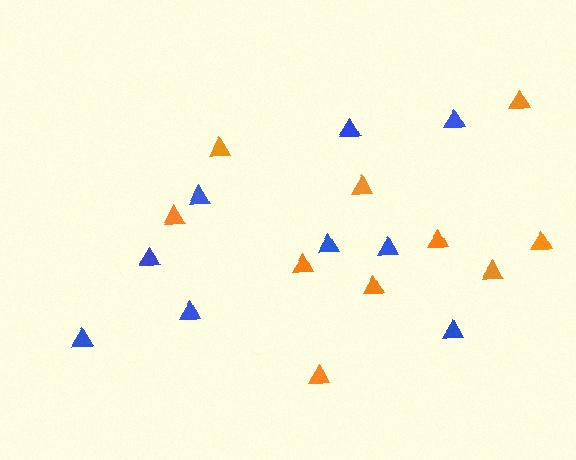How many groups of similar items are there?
There are 2 groups: one group of blue triangles (9) and one group of orange triangles (10).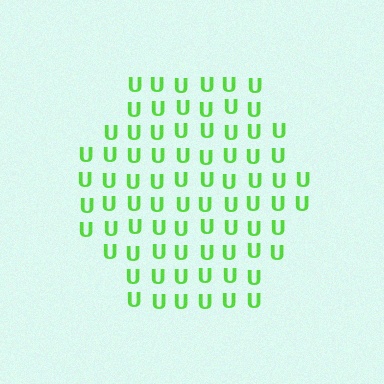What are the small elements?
The small elements are letter U's.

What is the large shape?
The large shape is a hexagon.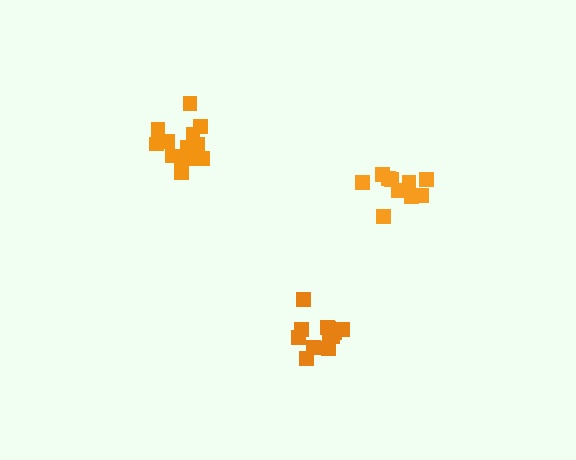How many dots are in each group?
Group 1: 10 dots, Group 2: 13 dots, Group 3: 12 dots (35 total).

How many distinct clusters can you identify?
There are 3 distinct clusters.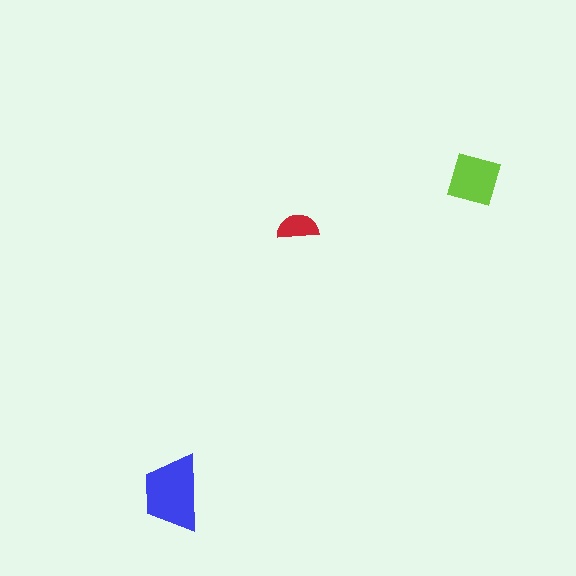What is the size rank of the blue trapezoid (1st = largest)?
1st.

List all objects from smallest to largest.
The red semicircle, the lime diamond, the blue trapezoid.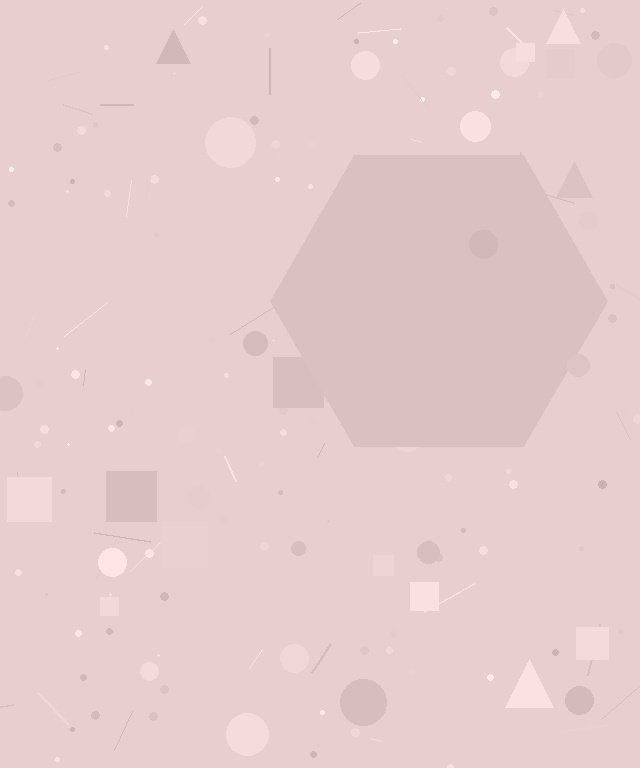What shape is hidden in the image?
A hexagon is hidden in the image.